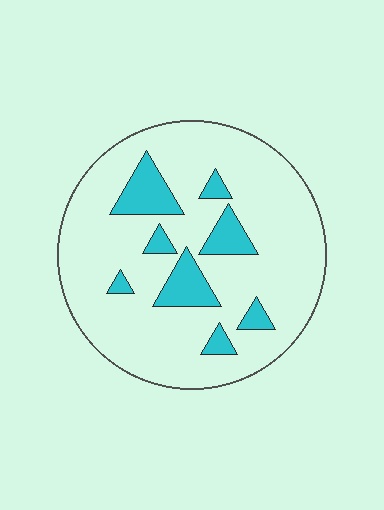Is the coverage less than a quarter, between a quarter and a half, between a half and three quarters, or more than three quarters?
Less than a quarter.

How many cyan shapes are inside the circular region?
8.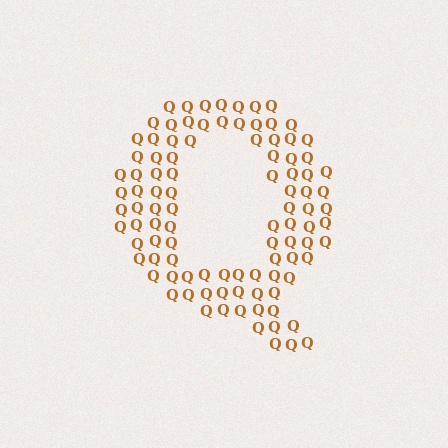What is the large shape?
The large shape is the letter Q.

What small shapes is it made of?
It is made of small letter Q's.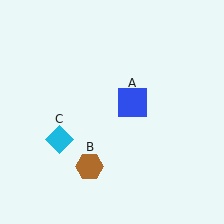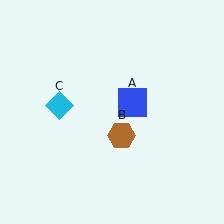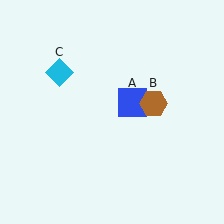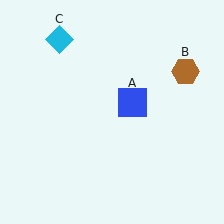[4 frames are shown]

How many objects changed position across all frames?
2 objects changed position: brown hexagon (object B), cyan diamond (object C).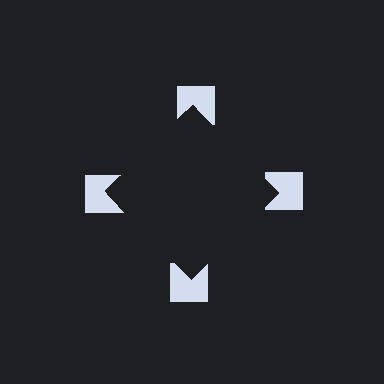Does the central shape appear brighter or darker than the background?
It typically appears slightly darker than the background, even though no actual brightness change is drawn.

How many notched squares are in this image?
There are 4 — one at each vertex of the illusory square.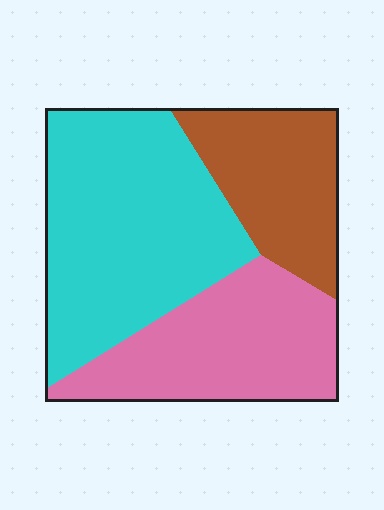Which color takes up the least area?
Brown, at roughly 25%.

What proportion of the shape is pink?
Pink takes up between a sixth and a third of the shape.